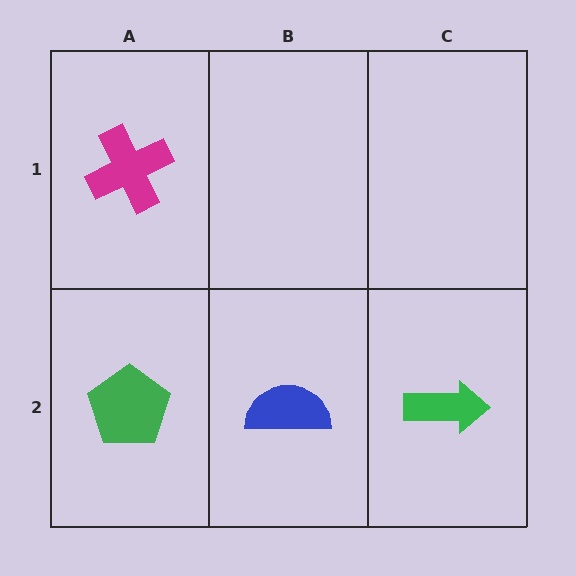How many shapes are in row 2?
3 shapes.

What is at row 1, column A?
A magenta cross.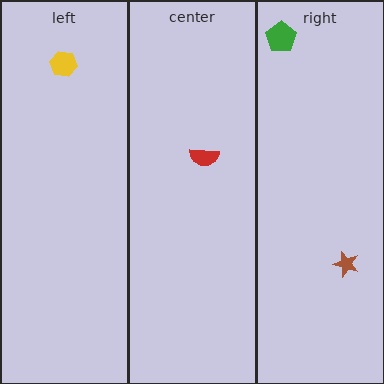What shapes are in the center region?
The red semicircle.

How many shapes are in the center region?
1.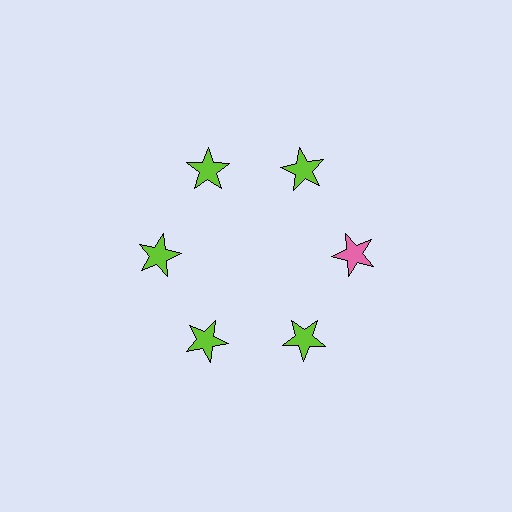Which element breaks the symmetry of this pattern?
The pink star at roughly the 3 o'clock position breaks the symmetry. All other shapes are lime stars.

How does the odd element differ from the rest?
It has a different color: pink instead of lime.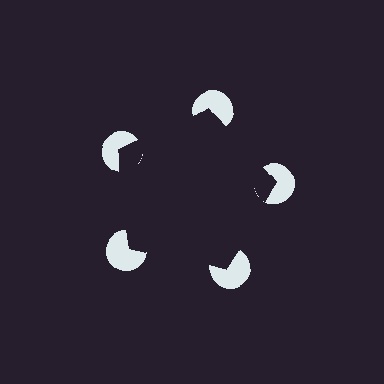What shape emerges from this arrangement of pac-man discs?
An illusory pentagon — its edges are inferred from the aligned wedge cuts in the pac-man discs, not physically drawn.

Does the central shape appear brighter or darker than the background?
It typically appears slightly darker than the background, even though no actual brightness change is drawn.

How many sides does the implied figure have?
5 sides.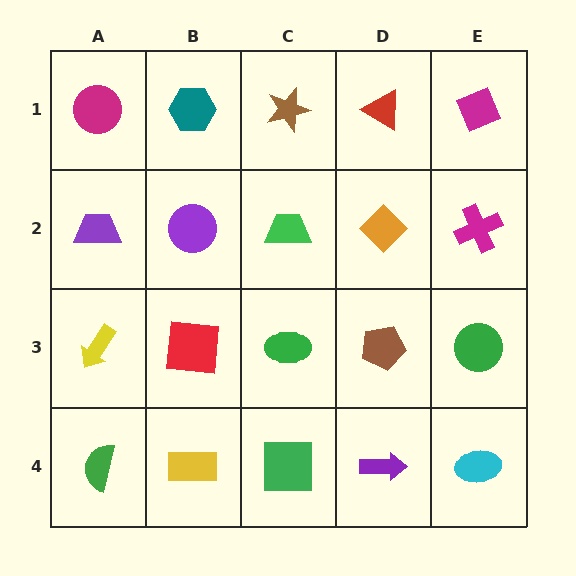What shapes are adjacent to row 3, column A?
A purple trapezoid (row 2, column A), a green semicircle (row 4, column A), a red square (row 3, column B).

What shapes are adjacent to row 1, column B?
A purple circle (row 2, column B), a magenta circle (row 1, column A), a brown star (row 1, column C).